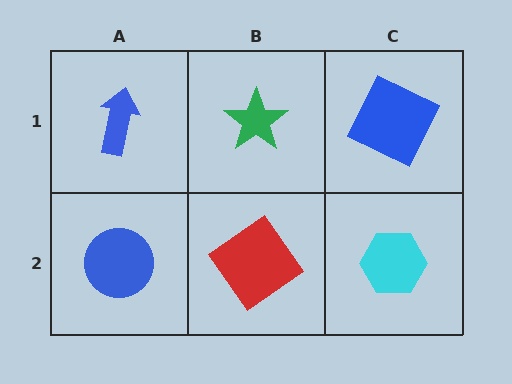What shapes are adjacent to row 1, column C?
A cyan hexagon (row 2, column C), a green star (row 1, column B).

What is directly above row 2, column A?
A blue arrow.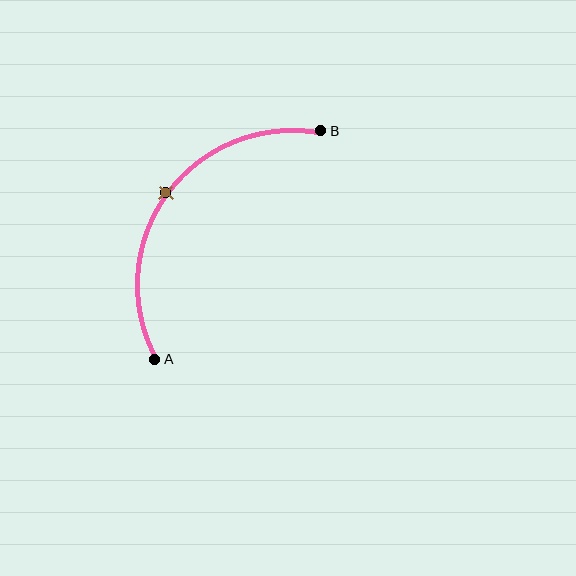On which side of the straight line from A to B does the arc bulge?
The arc bulges above and to the left of the straight line connecting A and B.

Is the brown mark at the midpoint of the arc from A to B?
Yes. The brown mark lies on the arc at equal arc-length from both A and B — it is the arc midpoint.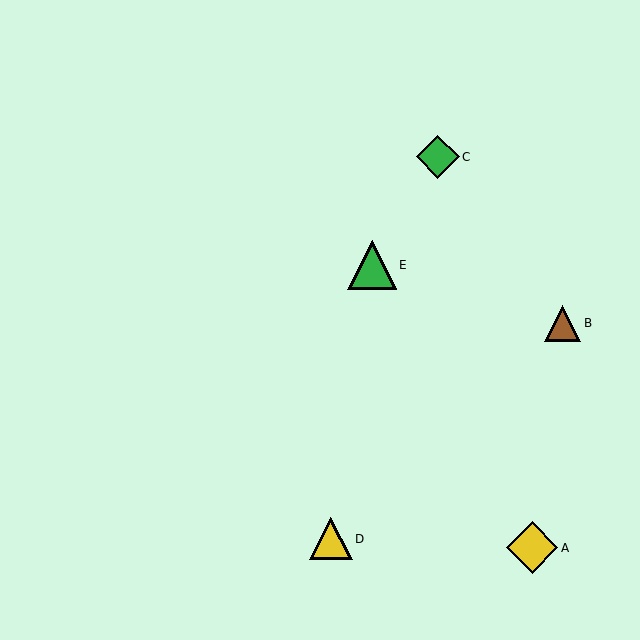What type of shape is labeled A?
Shape A is a yellow diamond.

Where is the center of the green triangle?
The center of the green triangle is at (372, 265).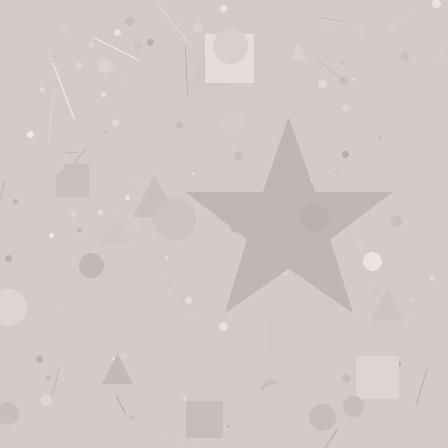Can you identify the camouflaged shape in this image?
The camouflaged shape is a star.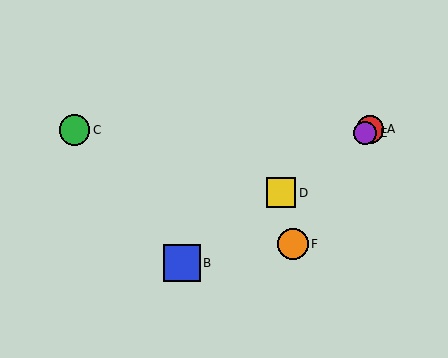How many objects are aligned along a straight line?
4 objects (A, B, D, E) are aligned along a straight line.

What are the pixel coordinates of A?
Object A is at (370, 129).